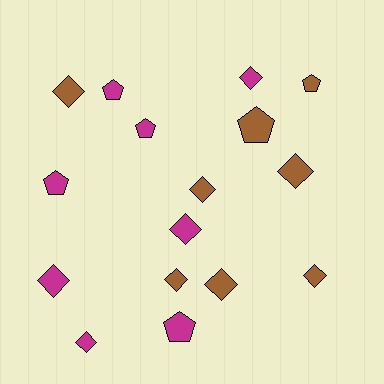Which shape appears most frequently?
Diamond, with 10 objects.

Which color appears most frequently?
Brown, with 8 objects.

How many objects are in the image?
There are 16 objects.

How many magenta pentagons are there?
There are 4 magenta pentagons.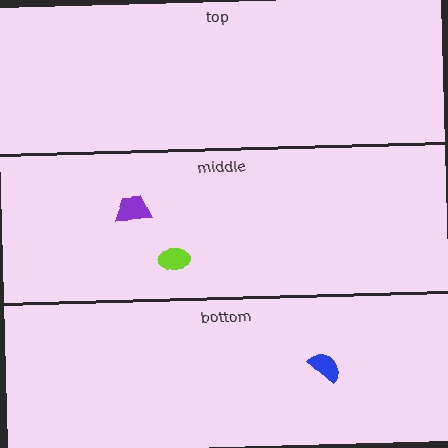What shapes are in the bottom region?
The blue semicircle.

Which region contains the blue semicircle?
The bottom region.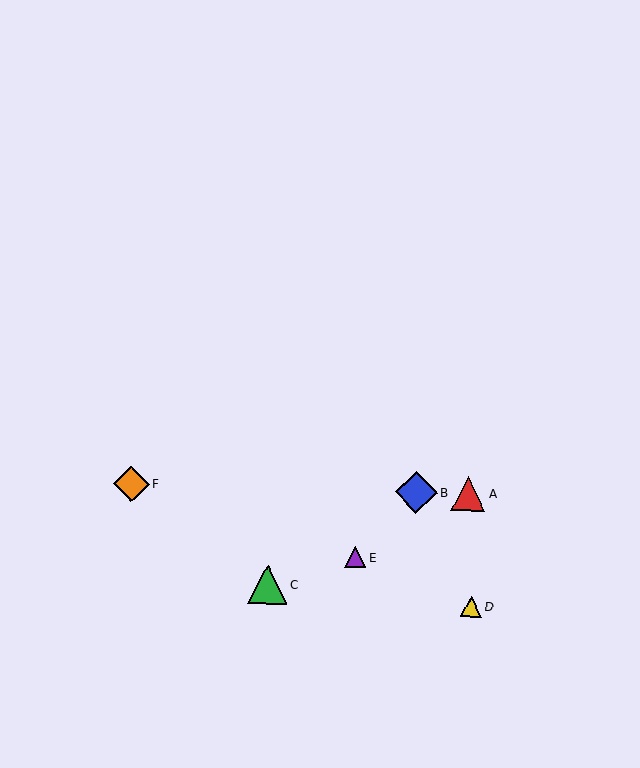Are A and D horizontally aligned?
No, A is at y≈494 and D is at y≈606.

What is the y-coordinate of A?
Object A is at y≈494.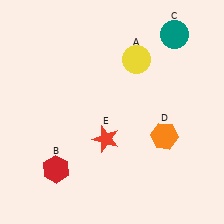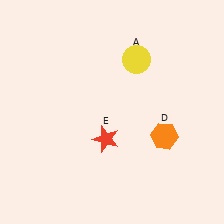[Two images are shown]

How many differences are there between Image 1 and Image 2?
There are 2 differences between the two images.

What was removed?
The red hexagon (B), the teal circle (C) were removed in Image 2.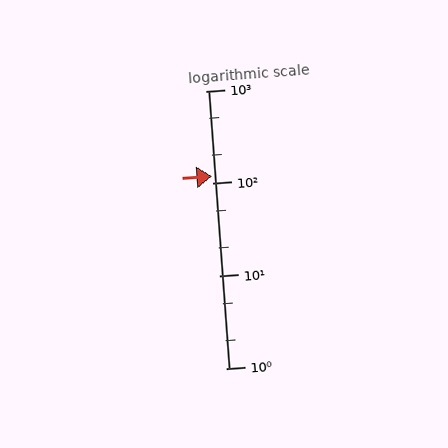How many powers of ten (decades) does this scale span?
The scale spans 3 decades, from 1 to 1000.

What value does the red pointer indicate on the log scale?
The pointer indicates approximately 120.